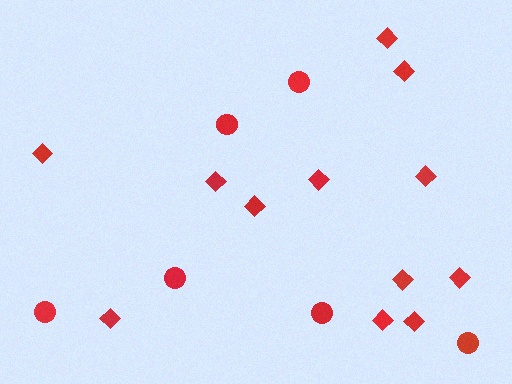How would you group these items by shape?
There are 2 groups: one group of diamonds (12) and one group of circles (6).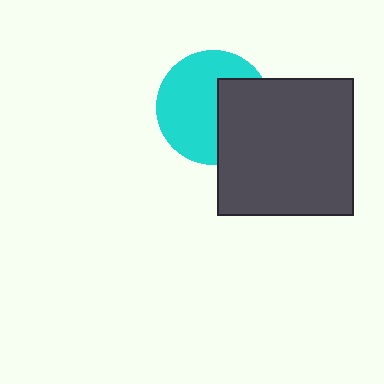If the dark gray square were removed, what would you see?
You would see the complete cyan circle.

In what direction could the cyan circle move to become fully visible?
The cyan circle could move left. That would shift it out from behind the dark gray square entirely.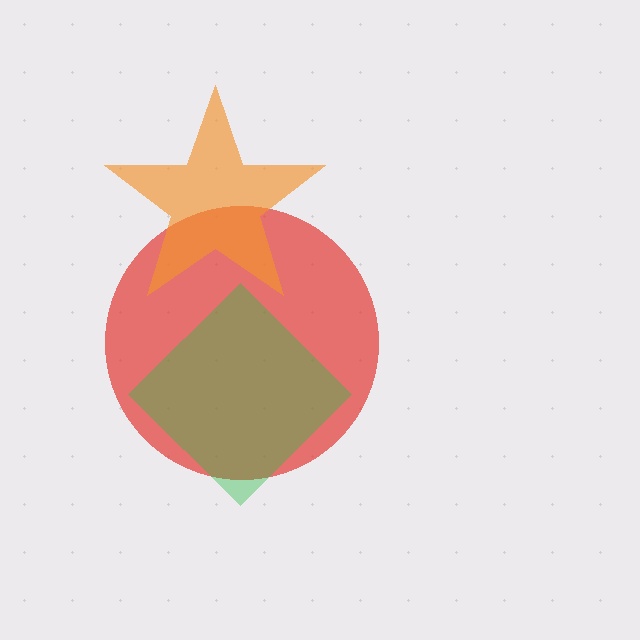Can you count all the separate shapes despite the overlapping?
Yes, there are 3 separate shapes.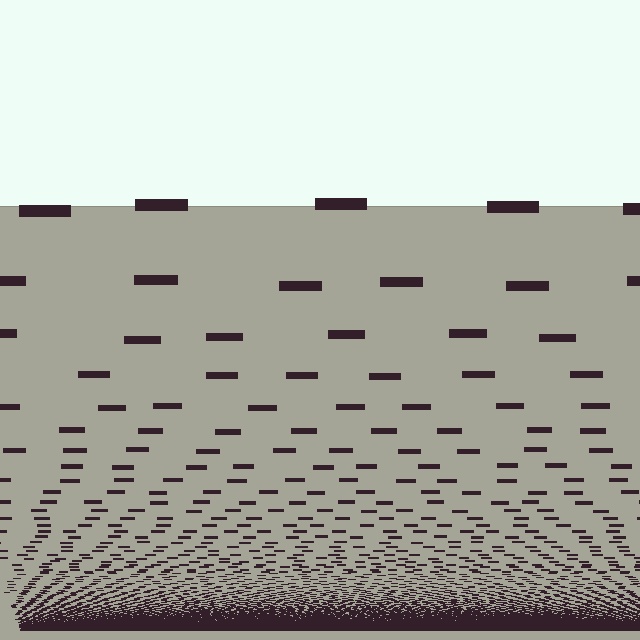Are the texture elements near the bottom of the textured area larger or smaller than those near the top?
Smaller. The gradient is inverted — elements near the bottom are smaller and denser.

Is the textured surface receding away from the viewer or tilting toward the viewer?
The surface appears to tilt toward the viewer. Texture elements get larger and sparser toward the top.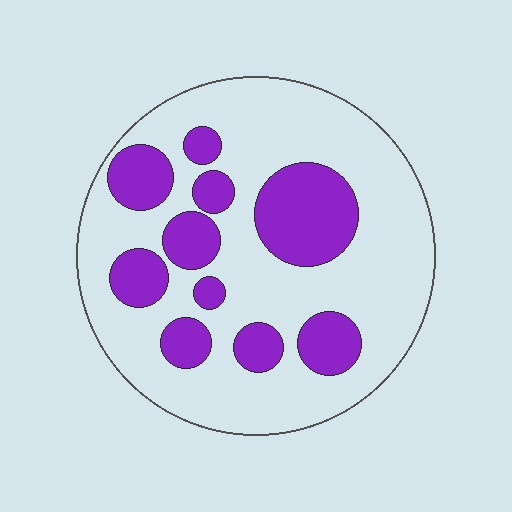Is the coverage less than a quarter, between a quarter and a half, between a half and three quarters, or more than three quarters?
Between a quarter and a half.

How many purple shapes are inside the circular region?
10.